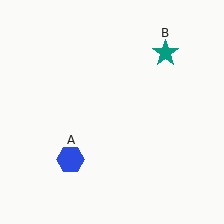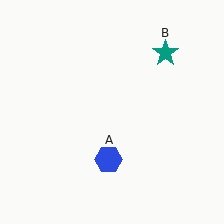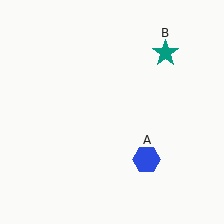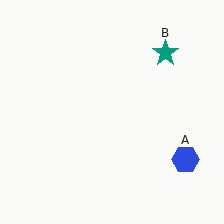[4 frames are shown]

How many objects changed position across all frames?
1 object changed position: blue hexagon (object A).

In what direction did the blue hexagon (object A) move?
The blue hexagon (object A) moved right.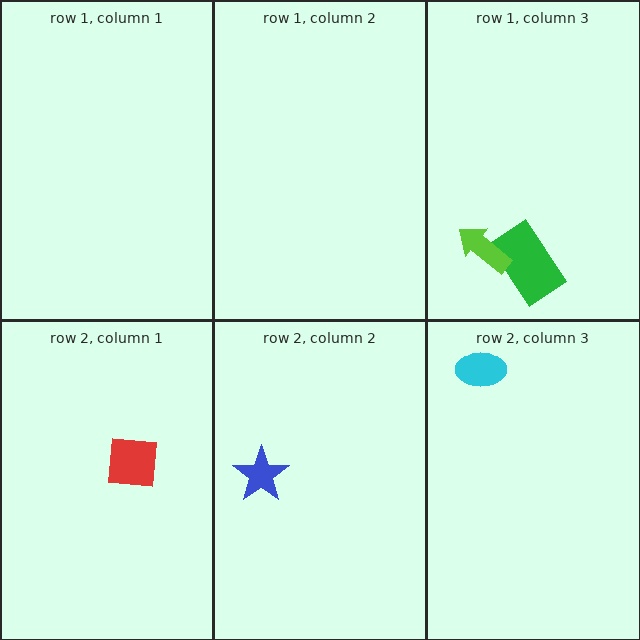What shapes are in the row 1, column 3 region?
The green rectangle, the lime arrow.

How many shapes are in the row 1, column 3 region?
2.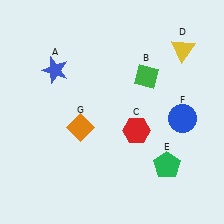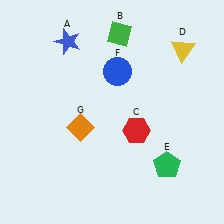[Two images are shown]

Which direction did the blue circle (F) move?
The blue circle (F) moved left.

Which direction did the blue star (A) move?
The blue star (A) moved up.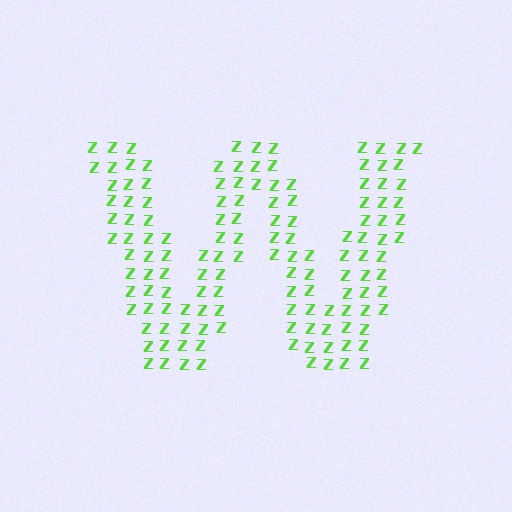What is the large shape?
The large shape is the letter W.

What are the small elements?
The small elements are letter Z's.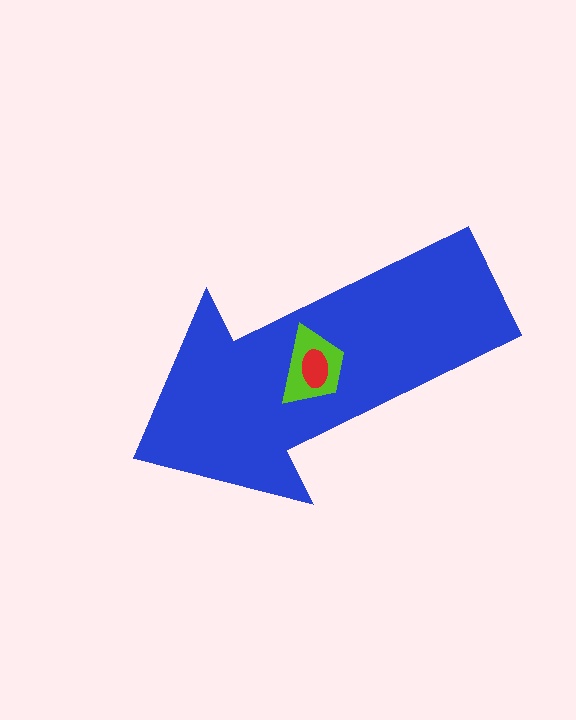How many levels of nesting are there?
3.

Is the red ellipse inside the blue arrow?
Yes.